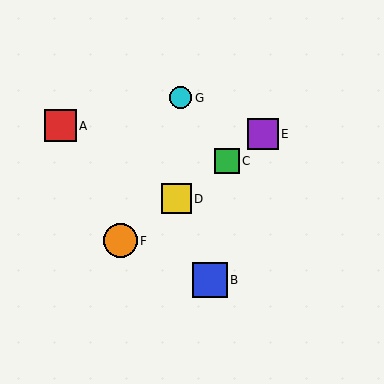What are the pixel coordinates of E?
Object E is at (263, 134).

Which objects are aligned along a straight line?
Objects C, D, E, F are aligned along a straight line.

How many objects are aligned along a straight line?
4 objects (C, D, E, F) are aligned along a straight line.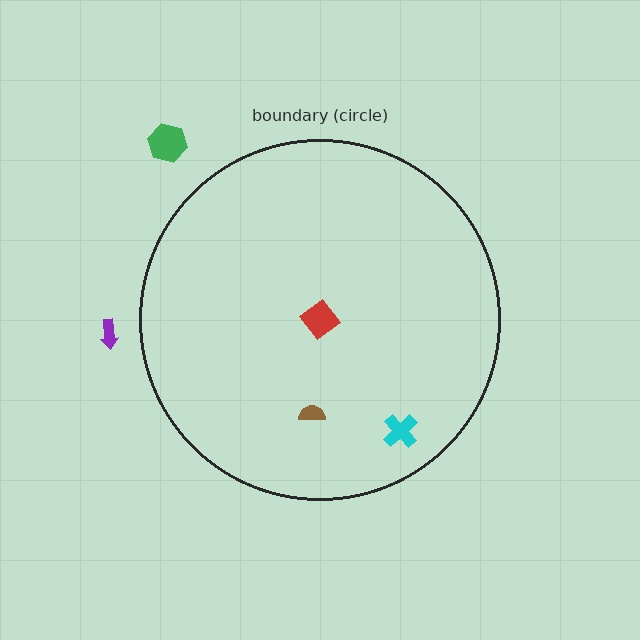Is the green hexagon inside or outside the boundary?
Outside.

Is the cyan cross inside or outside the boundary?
Inside.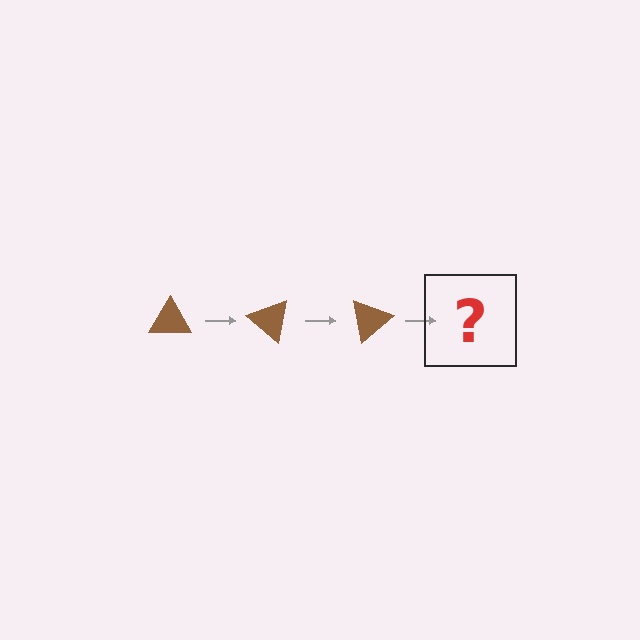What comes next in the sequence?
The next element should be a brown triangle rotated 120 degrees.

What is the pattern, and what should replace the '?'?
The pattern is that the triangle rotates 40 degrees each step. The '?' should be a brown triangle rotated 120 degrees.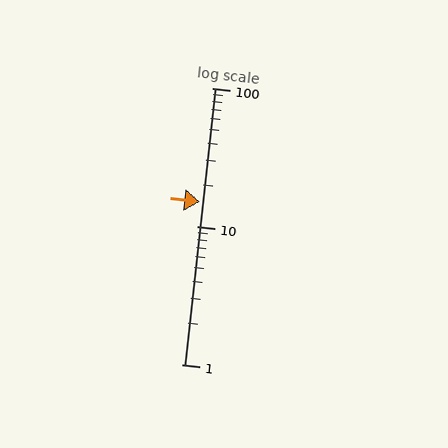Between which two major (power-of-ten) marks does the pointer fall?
The pointer is between 10 and 100.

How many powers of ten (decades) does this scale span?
The scale spans 2 decades, from 1 to 100.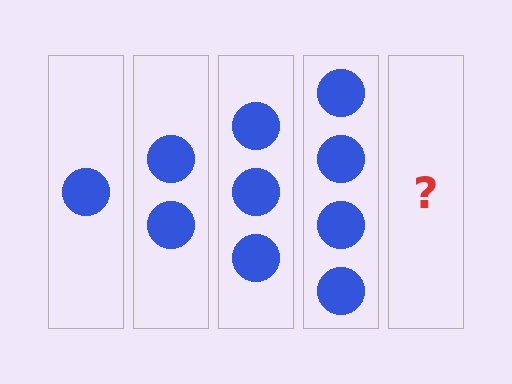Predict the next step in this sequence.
The next step is 5 circles.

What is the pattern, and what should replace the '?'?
The pattern is that each step adds one more circle. The '?' should be 5 circles.